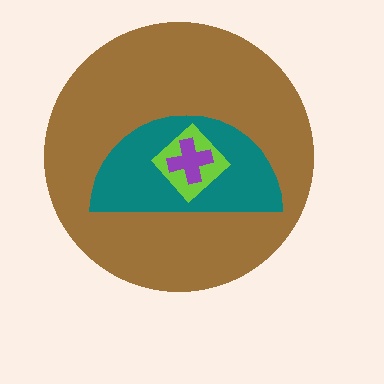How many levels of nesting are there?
4.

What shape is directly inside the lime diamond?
The purple cross.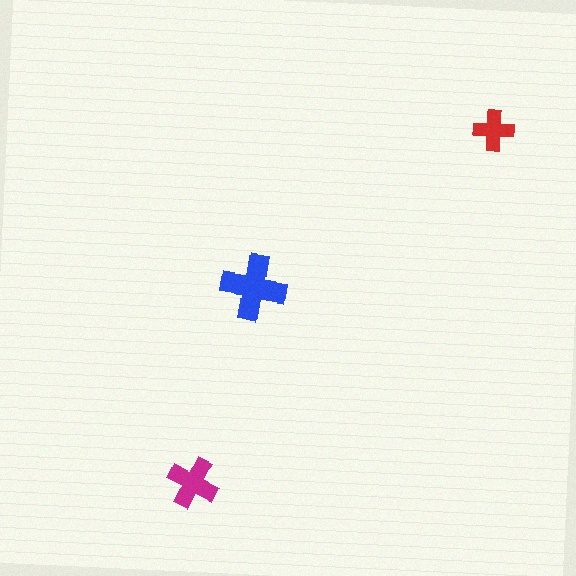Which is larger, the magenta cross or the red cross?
The magenta one.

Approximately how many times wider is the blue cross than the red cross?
About 1.5 times wider.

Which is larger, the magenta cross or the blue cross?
The blue one.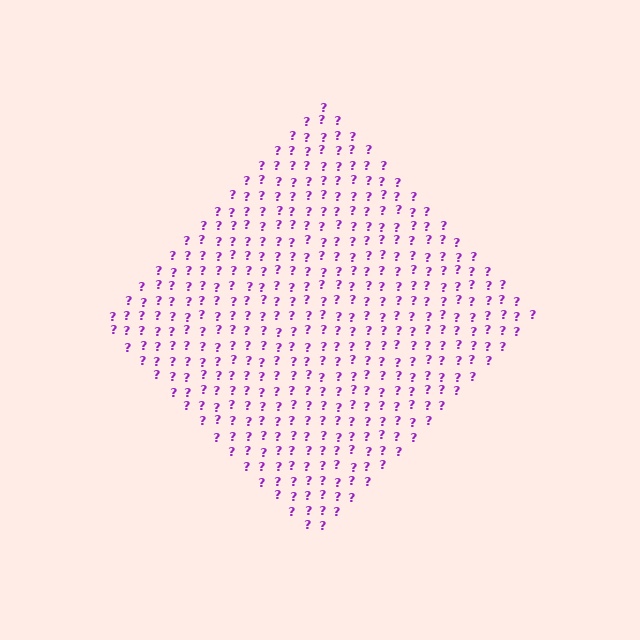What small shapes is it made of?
It is made of small question marks.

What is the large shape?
The large shape is a diamond.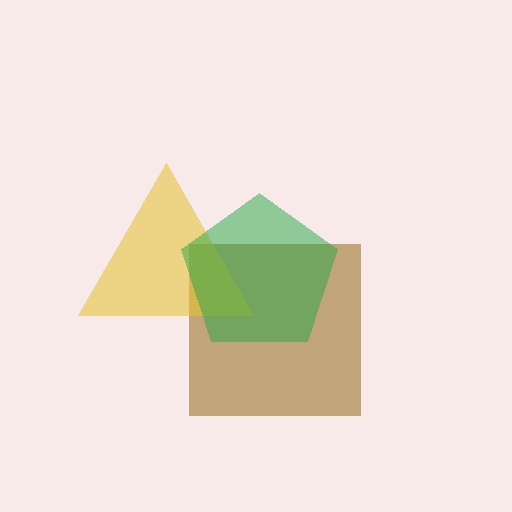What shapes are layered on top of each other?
The layered shapes are: a brown square, a yellow triangle, a green pentagon.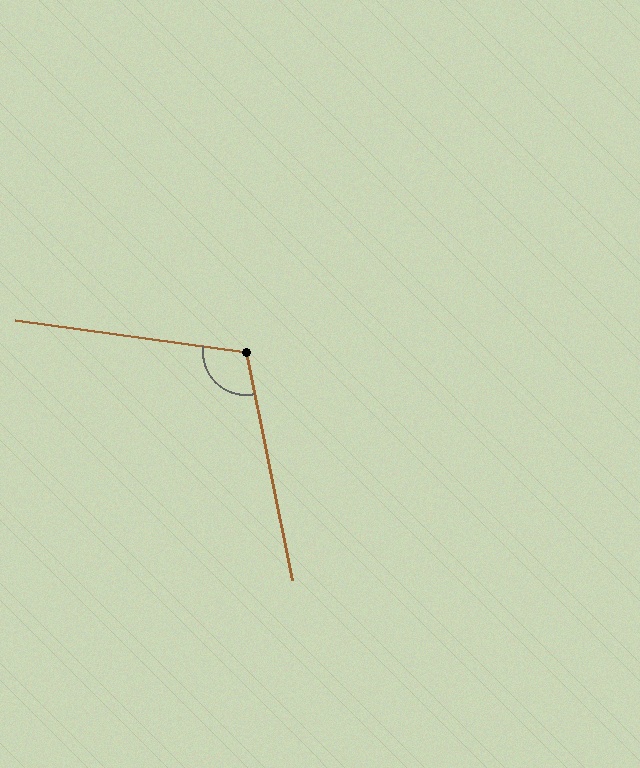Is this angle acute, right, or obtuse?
It is obtuse.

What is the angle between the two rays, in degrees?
Approximately 109 degrees.